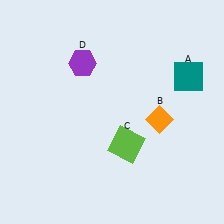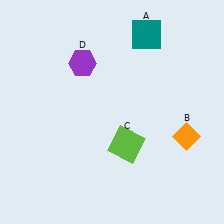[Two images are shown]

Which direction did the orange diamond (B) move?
The orange diamond (B) moved right.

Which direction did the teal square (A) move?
The teal square (A) moved up.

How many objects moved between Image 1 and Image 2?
2 objects moved between the two images.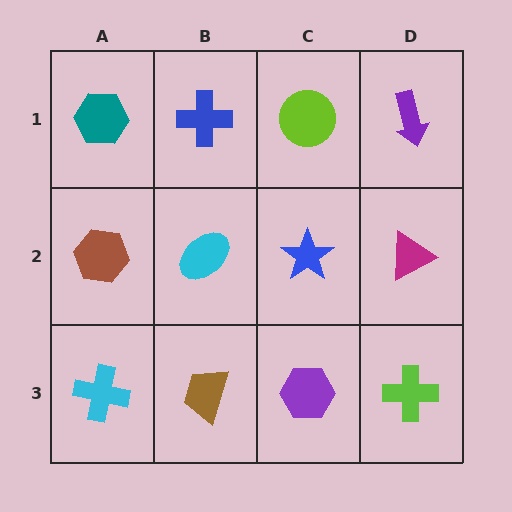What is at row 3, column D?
A lime cross.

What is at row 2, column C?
A blue star.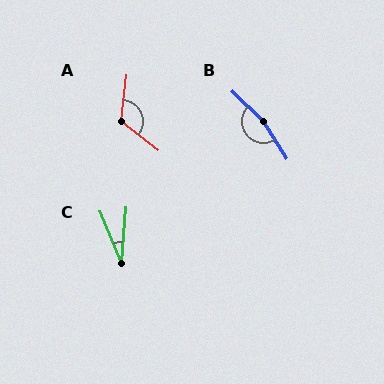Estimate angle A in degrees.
Approximately 122 degrees.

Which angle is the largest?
B, at approximately 167 degrees.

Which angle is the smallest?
C, at approximately 27 degrees.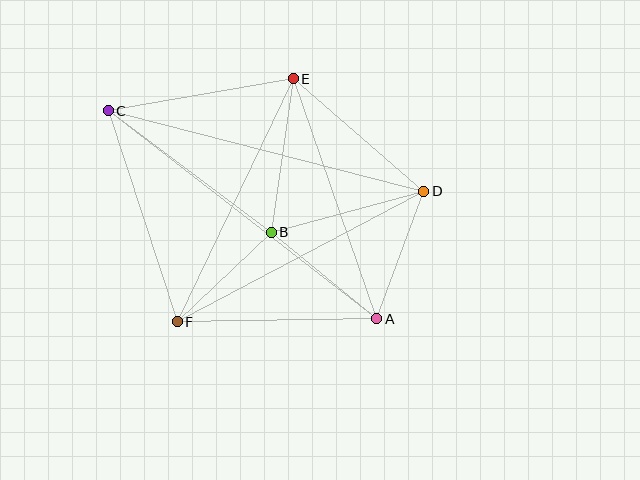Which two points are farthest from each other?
Points A and C are farthest from each other.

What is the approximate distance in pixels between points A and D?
The distance between A and D is approximately 136 pixels.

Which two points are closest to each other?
Points B and F are closest to each other.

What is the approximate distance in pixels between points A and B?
The distance between A and B is approximately 136 pixels.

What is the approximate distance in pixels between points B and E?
The distance between B and E is approximately 155 pixels.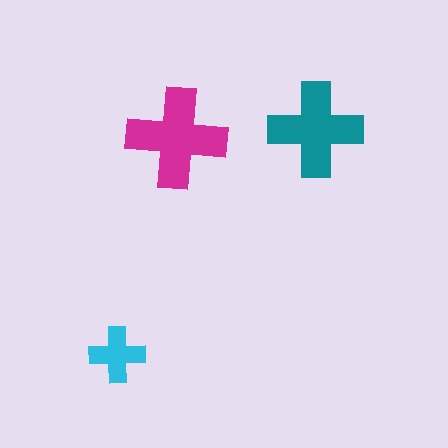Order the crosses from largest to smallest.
the magenta one, the teal one, the cyan one.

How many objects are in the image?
There are 3 objects in the image.